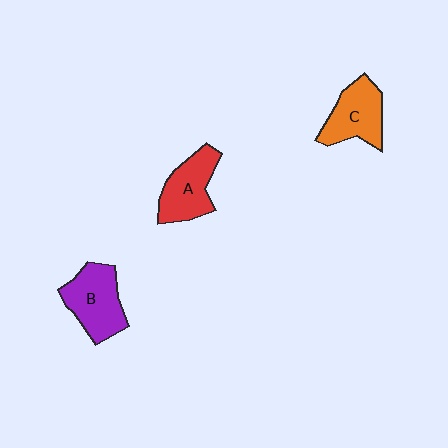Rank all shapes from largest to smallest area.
From largest to smallest: B (purple), C (orange), A (red).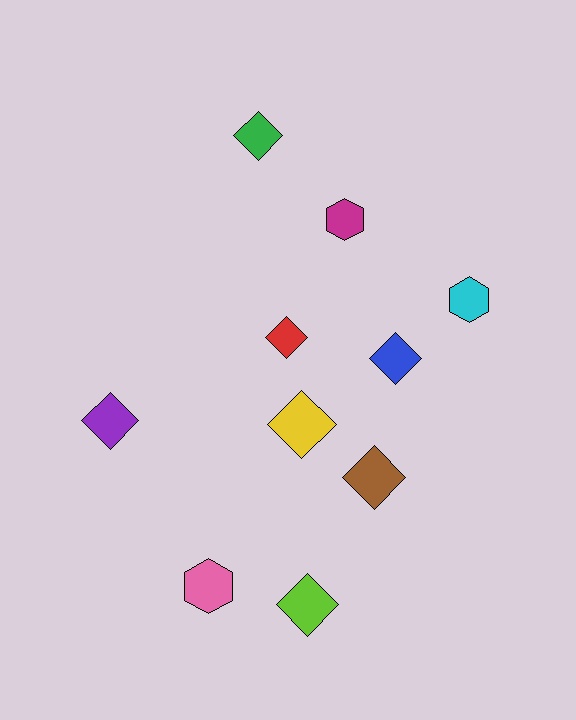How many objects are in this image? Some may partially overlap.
There are 10 objects.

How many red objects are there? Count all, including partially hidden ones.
There is 1 red object.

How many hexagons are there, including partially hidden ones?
There are 3 hexagons.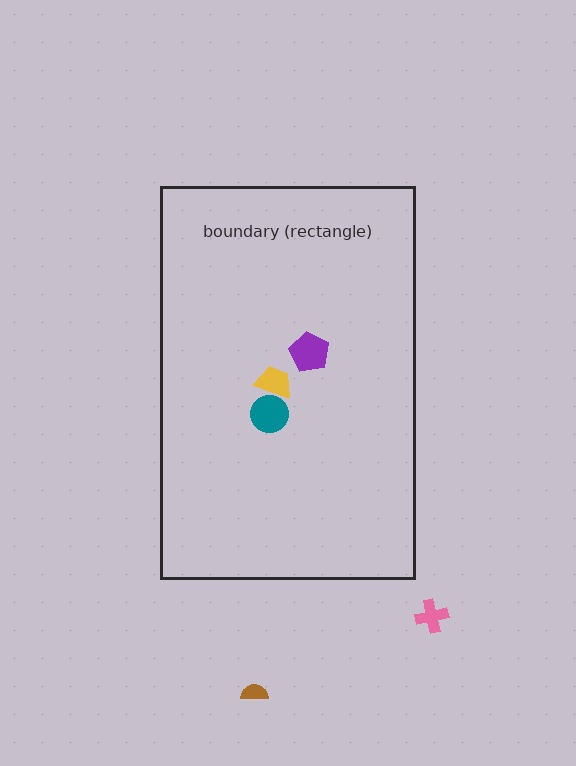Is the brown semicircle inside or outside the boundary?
Outside.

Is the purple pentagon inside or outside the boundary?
Inside.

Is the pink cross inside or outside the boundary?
Outside.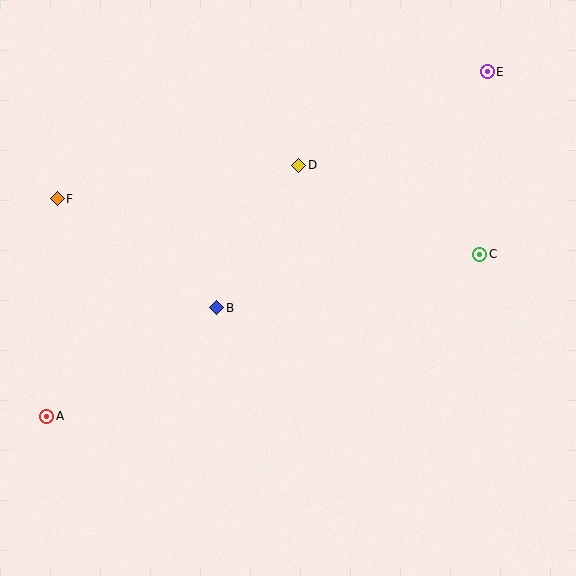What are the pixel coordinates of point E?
Point E is at (487, 72).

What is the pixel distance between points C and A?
The distance between C and A is 462 pixels.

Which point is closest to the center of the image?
Point B at (217, 308) is closest to the center.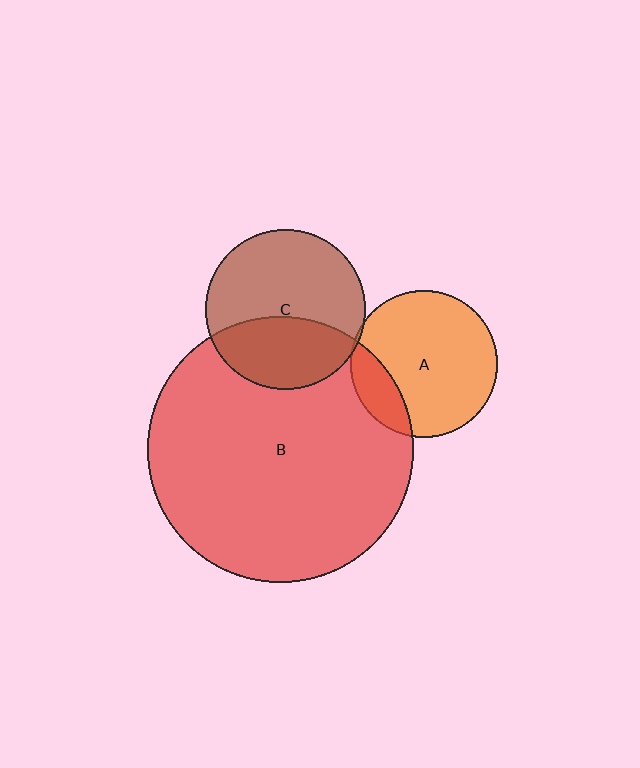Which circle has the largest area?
Circle B (red).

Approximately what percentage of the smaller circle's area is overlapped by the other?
Approximately 5%.